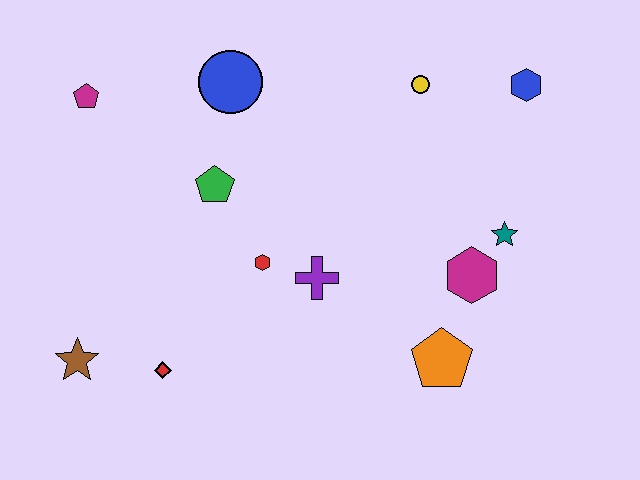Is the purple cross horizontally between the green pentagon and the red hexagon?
No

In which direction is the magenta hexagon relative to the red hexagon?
The magenta hexagon is to the right of the red hexagon.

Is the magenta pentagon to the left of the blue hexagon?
Yes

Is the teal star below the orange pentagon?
No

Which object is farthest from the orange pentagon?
The magenta pentagon is farthest from the orange pentagon.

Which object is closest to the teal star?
The magenta hexagon is closest to the teal star.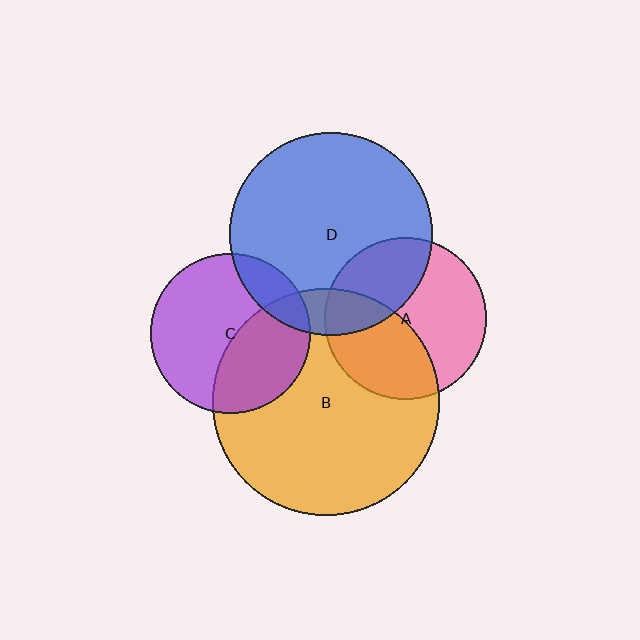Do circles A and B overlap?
Yes.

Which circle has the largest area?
Circle B (orange).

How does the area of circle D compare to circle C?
Approximately 1.6 times.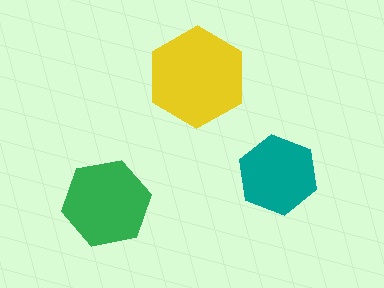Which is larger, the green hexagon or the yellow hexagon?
The yellow one.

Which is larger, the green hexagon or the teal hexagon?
The green one.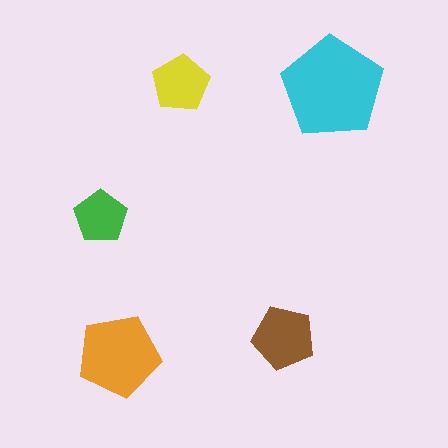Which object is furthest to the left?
The green pentagon is leftmost.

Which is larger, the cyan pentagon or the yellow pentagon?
The cyan one.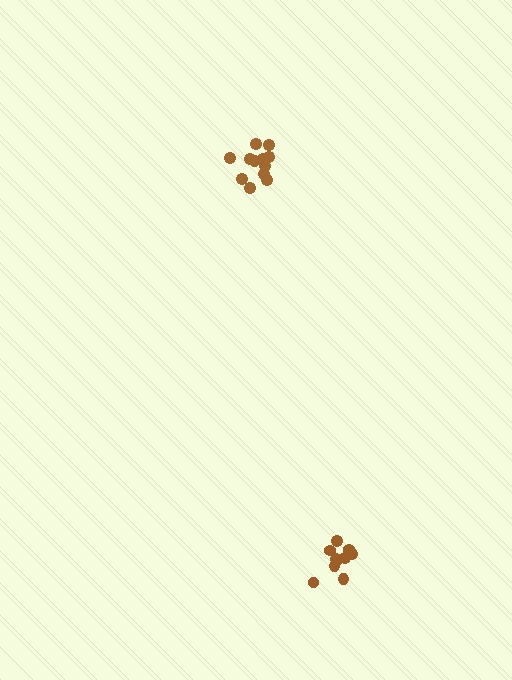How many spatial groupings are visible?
There are 2 spatial groupings.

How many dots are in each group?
Group 1: 12 dots, Group 2: 10 dots (22 total).